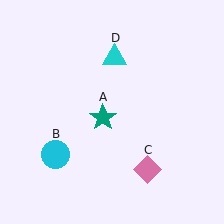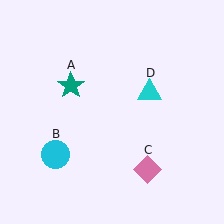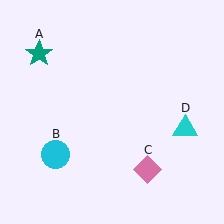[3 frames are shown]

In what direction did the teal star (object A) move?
The teal star (object A) moved up and to the left.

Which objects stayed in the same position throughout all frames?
Cyan circle (object B) and pink diamond (object C) remained stationary.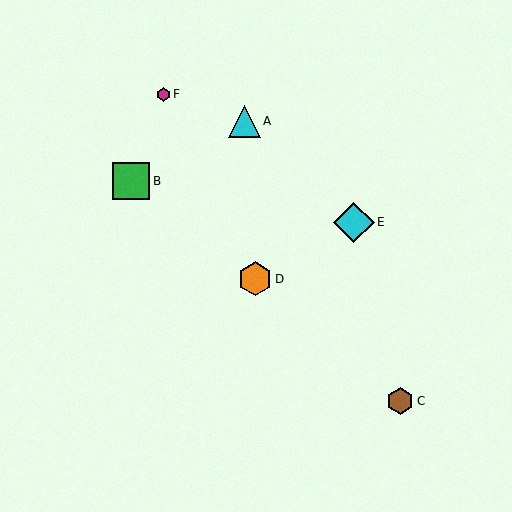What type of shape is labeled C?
Shape C is a brown hexagon.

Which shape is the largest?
The cyan diamond (labeled E) is the largest.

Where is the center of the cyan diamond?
The center of the cyan diamond is at (354, 222).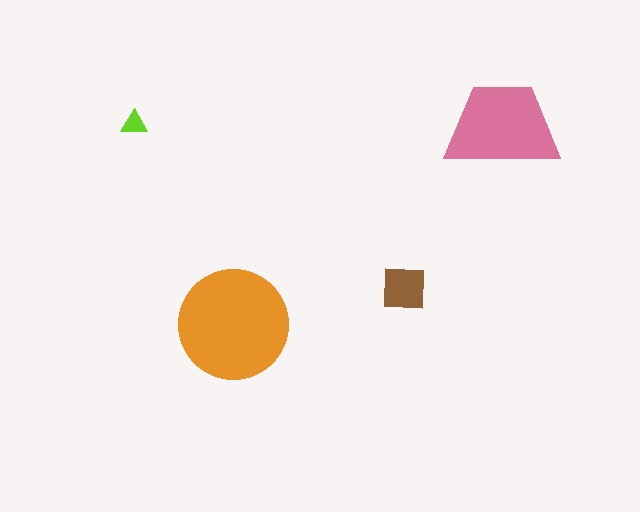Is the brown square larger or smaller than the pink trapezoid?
Smaller.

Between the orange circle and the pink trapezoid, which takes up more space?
The orange circle.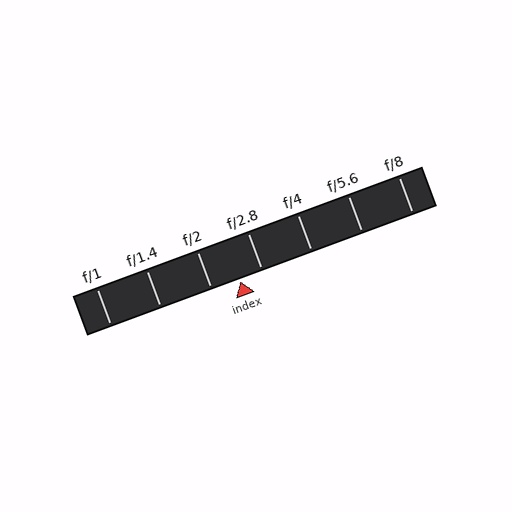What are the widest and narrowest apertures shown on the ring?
The widest aperture shown is f/1 and the narrowest is f/8.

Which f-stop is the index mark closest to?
The index mark is closest to f/2.8.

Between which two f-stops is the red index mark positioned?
The index mark is between f/2 and f/2.8.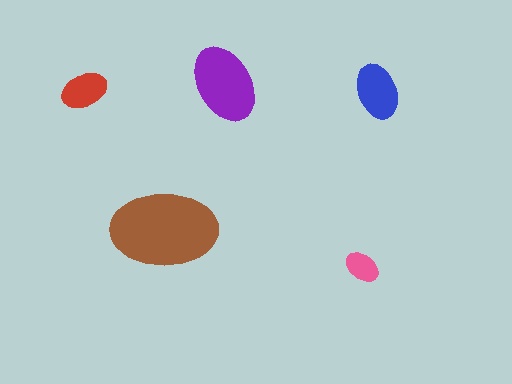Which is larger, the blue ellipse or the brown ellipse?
The brown one.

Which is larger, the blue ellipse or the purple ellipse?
The purple one.